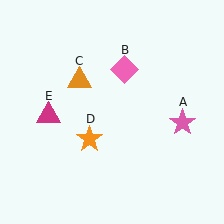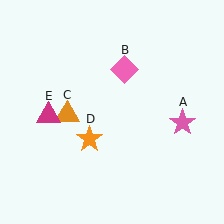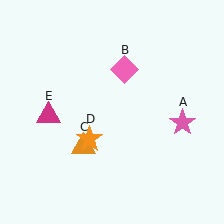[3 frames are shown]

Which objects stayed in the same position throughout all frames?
Pink star (object A) and pink diamond (object B) and orange star (object D) and magenta triangle (object E) remained stationary.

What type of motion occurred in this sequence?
The orange triangle (object C) rotated counterclockwise around the center of the scene.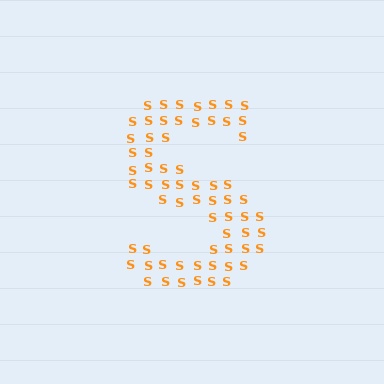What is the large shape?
The large shape is the letter S.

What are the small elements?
The small elements are letter S's.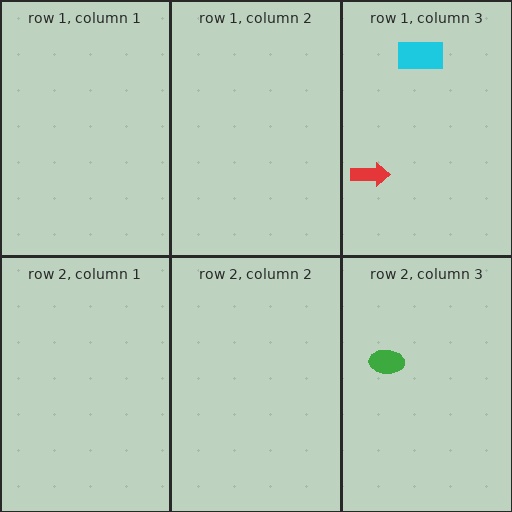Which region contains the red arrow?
The row 1, column 3 region.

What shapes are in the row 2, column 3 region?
The green ellipse.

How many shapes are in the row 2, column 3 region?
1.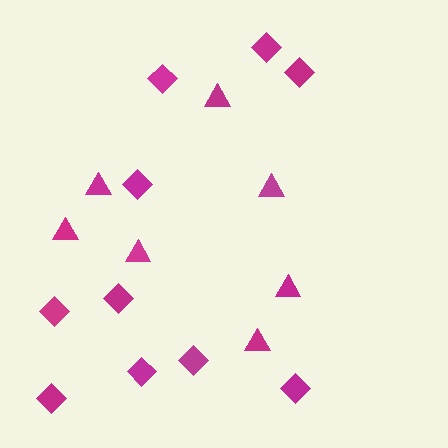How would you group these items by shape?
There are 2 groups: one group of triangles (7) and one group of diamonds (10).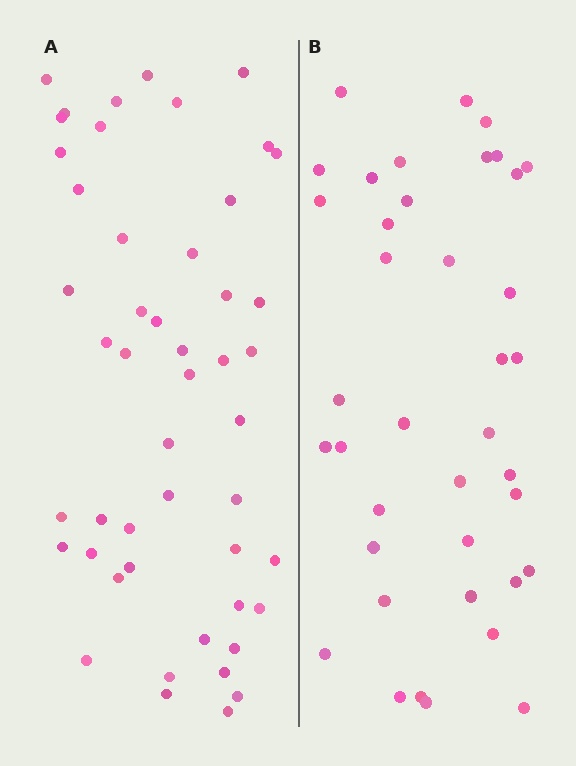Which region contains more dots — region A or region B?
Region A (the left region) has more dots.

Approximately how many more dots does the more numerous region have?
Region A has roughly 10 or so more dots than region B.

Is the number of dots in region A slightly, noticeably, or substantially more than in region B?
Region A has noticeably more, but not dramatically so. The ratio is roughly 1.3 to 1.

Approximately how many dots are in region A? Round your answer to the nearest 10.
About 50 dots. (The exact count is 49, which rounds to 50.)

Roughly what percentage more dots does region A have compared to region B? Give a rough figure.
About 25% more.